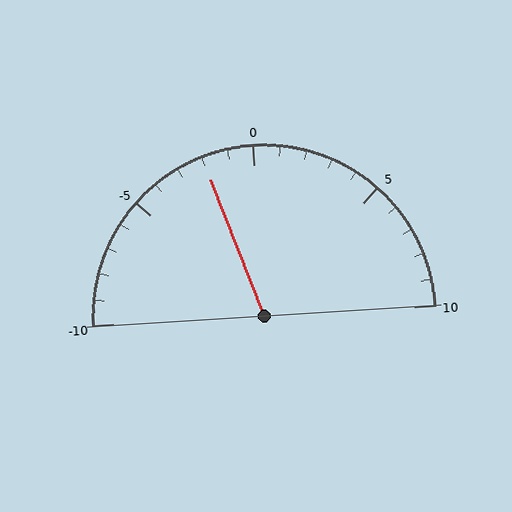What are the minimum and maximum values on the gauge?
The gauge ranges from -10 to 10.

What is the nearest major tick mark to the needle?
The nearest major tick mark is 0.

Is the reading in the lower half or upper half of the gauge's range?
The reading is in the lower half of the range (-10 to 10).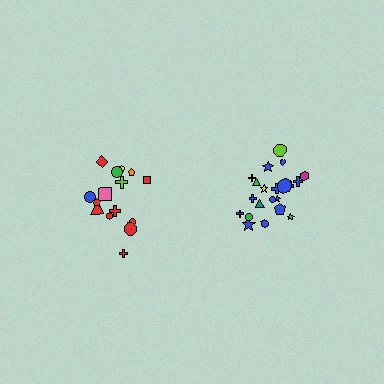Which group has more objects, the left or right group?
The right group.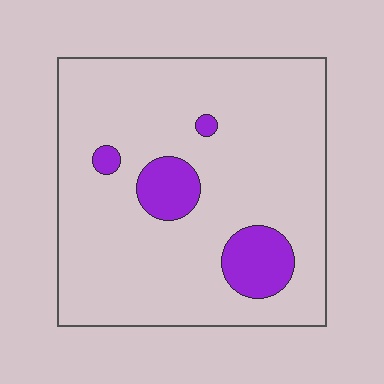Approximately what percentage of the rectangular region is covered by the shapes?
Approximately 10%.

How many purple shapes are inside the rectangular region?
4.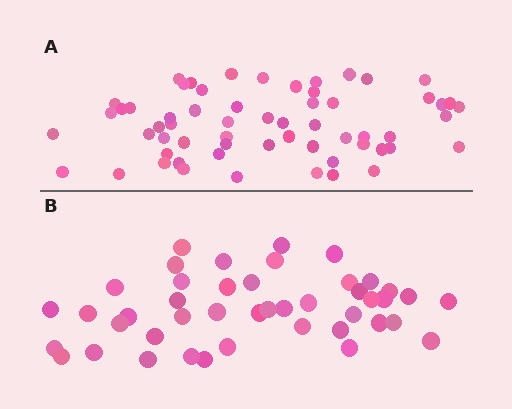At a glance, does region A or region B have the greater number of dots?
Region A (the top region) has more dots.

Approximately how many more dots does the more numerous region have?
Region A has approximately 15 more dots than region B.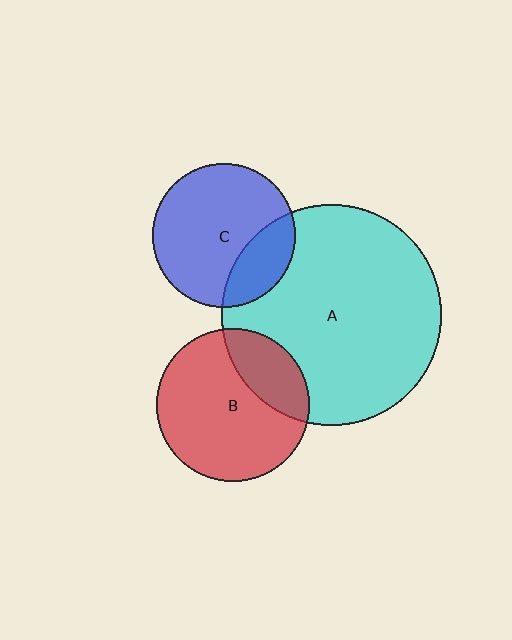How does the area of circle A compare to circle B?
Approximately 2.1 times.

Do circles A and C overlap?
Yes.